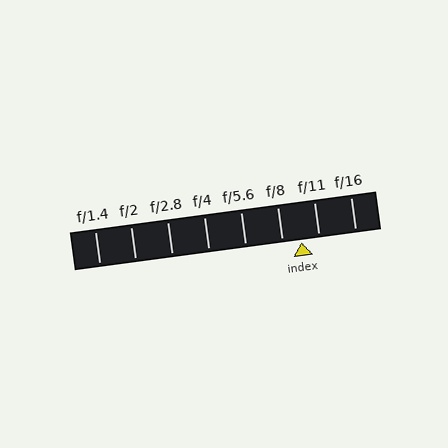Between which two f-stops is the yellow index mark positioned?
The index mark is between f/8 and f/11.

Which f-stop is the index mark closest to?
The index mark is closest to f/11.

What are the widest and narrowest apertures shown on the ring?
The widest aperture shown is f/1.4 and the narrowest is f/16.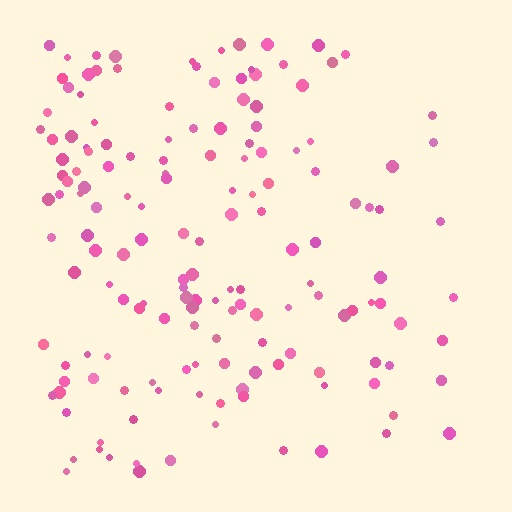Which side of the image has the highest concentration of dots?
The left.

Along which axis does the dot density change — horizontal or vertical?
Horizontal.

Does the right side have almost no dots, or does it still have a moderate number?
Still a moderate number, just noticeably fewer than the left.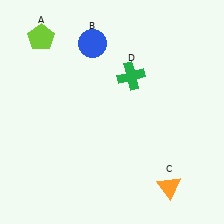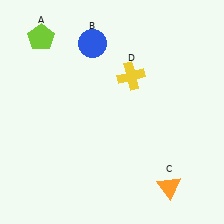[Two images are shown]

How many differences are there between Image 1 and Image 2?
There is 1 difference between the two images.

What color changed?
The cross (D) changed from green in Image 1 to yellow in Image 2.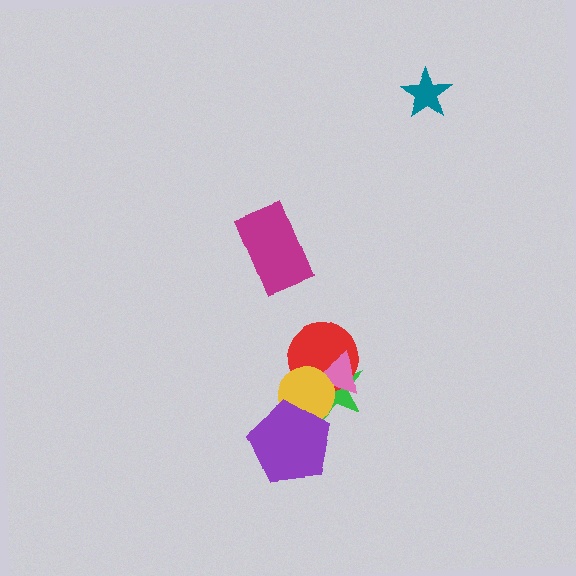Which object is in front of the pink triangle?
The yellow circle is in front of the pink triangle.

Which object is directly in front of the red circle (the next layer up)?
The pink triangle is directly in front of the red circle.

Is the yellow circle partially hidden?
Yes, it is partially covered by another shape.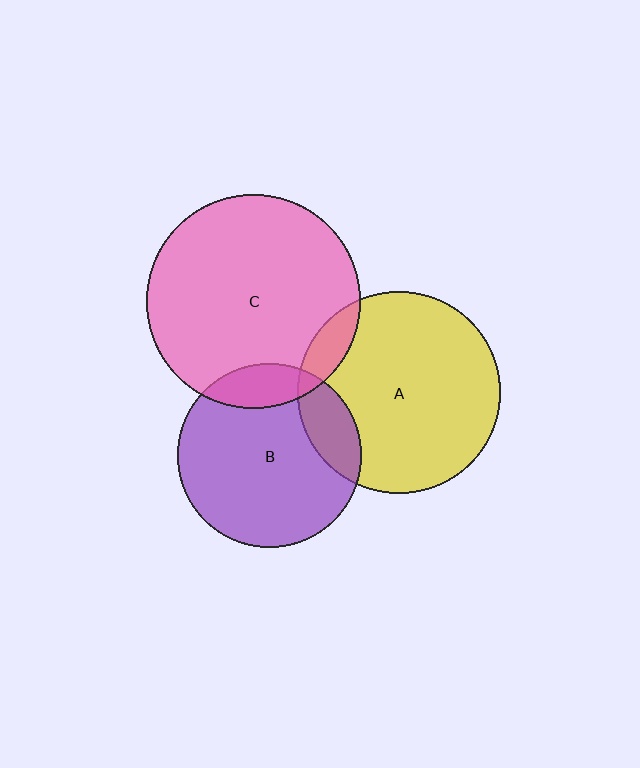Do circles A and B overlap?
Yes.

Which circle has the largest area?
Circle C (pink).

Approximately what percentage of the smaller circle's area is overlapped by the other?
Approximately 15%.